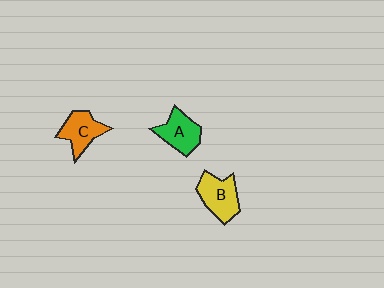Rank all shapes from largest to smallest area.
From largest to smallest: B (yellow), A (green), C (orange).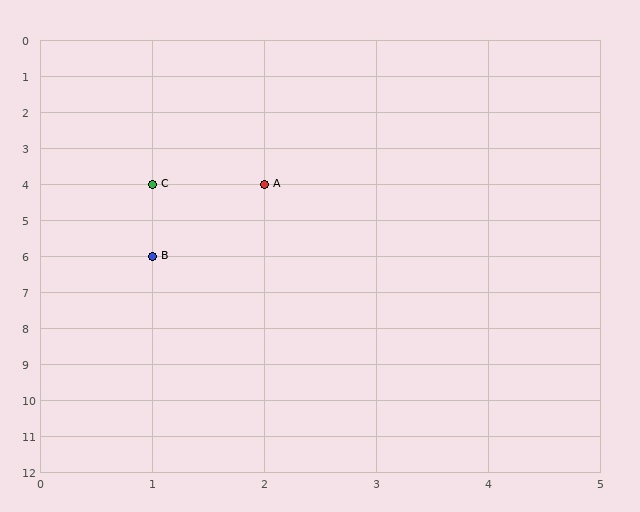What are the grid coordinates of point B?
Point B is at grid coordinates (1, 6).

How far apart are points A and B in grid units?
Points A and B are 1 column and 2 rows apart (about 2.2 grid units diagonally).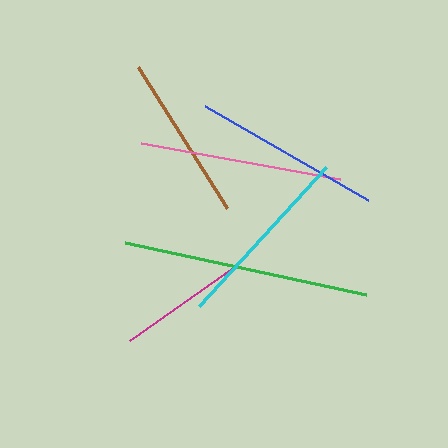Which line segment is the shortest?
The magenta line is the shortest at approximately 129 pixels.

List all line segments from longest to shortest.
From longest to shortest: green, pink, cyan, blue, brown, magenta.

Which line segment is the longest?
The green line is the longest at approximately 247 pixels.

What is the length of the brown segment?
The brown segment is approximately 167 pixels long.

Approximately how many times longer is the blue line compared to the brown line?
The blue line is approximately 1.1 times the length of the brown line.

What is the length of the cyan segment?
The cyan segment is approximately 188 pixels long.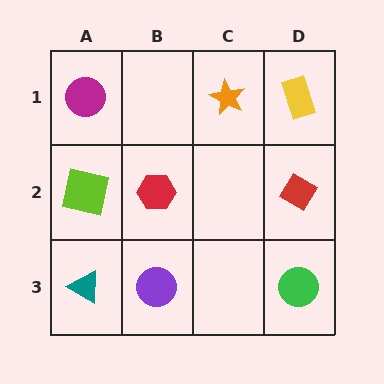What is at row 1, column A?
A magenta circle.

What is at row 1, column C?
An orange star.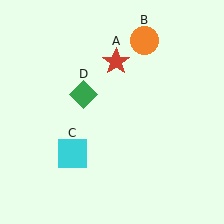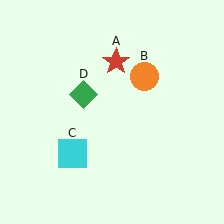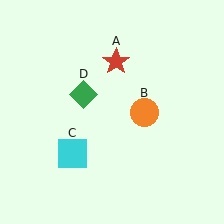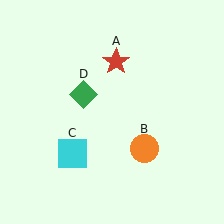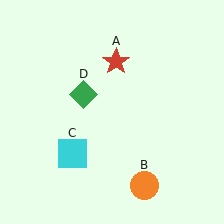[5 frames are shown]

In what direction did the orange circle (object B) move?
The orange circle (object B) moved down.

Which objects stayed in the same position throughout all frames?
Red star (object A) and cyan square (object C) and green diamond (object D) remained stationary.